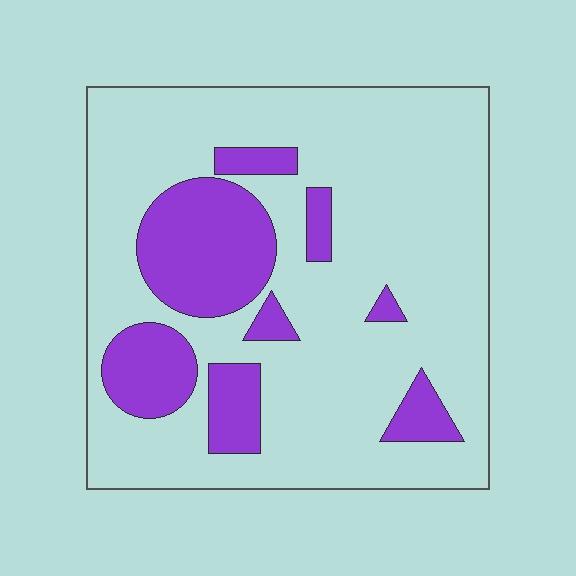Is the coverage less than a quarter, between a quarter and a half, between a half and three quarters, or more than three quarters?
Less than a quarter.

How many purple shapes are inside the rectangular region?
8.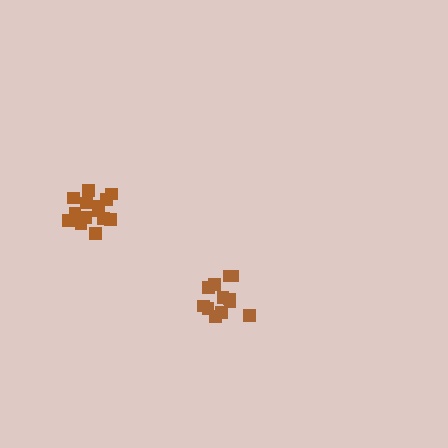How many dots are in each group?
Group 1: 14 dots, Group 2: 13 dots (27 total).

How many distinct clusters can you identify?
There are 2 distinct clusters.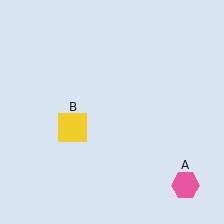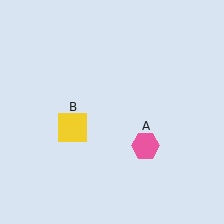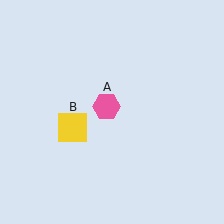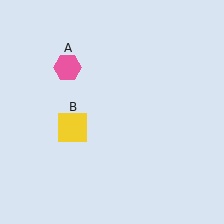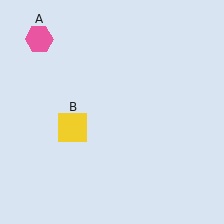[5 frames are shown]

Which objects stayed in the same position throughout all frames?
Yellow square (object B) remained stationary.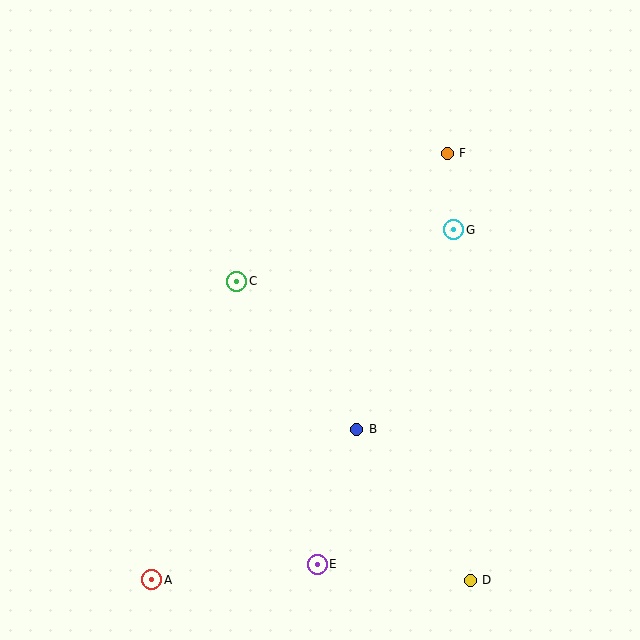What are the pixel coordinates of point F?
Point F is at (447, 153).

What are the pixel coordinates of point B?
Point B is at (357, 429).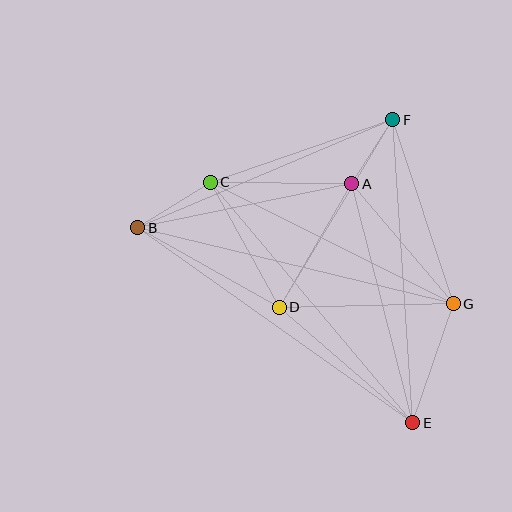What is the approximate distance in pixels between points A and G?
The distance between A and G is approximately 157 pixels.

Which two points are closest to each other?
Points A and F are closest to each other.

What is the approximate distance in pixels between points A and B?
The distance between A and B is approximately 219 pixels.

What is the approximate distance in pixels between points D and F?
The distance between D and F is approximately 219 pixels.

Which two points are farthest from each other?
Points B and E are farthest from each other.